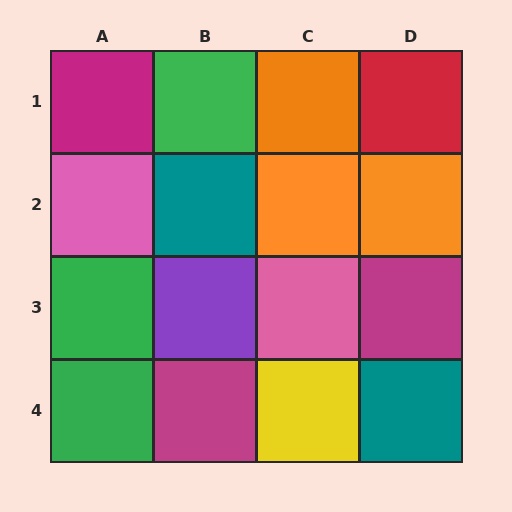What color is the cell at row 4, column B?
Magenta.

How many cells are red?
1 cell is red.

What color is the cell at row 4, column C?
Yellow.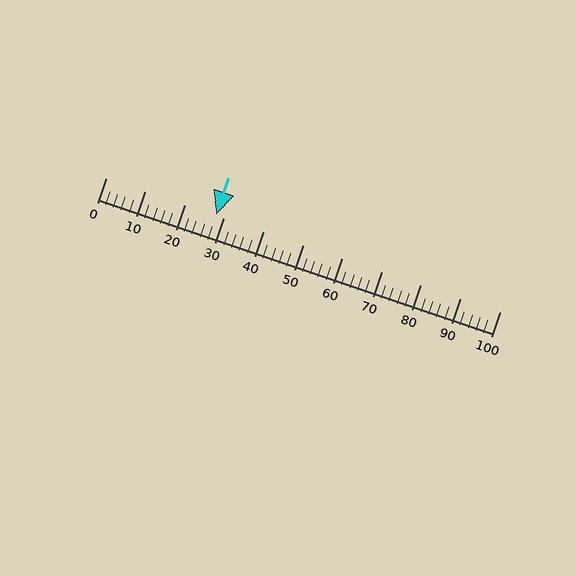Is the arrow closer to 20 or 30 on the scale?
The arrow is closer to 30.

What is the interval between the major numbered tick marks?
The major tick marks are spaced 10 units apart.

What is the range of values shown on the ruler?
The ruler shows values from 0 to 100.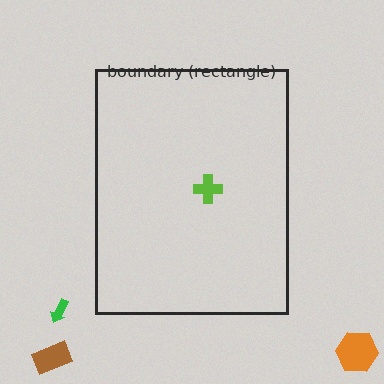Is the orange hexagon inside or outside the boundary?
Outside.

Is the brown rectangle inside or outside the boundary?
Outside.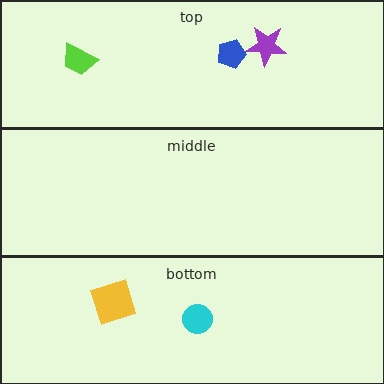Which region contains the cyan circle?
The bottom region.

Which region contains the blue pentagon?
The top region.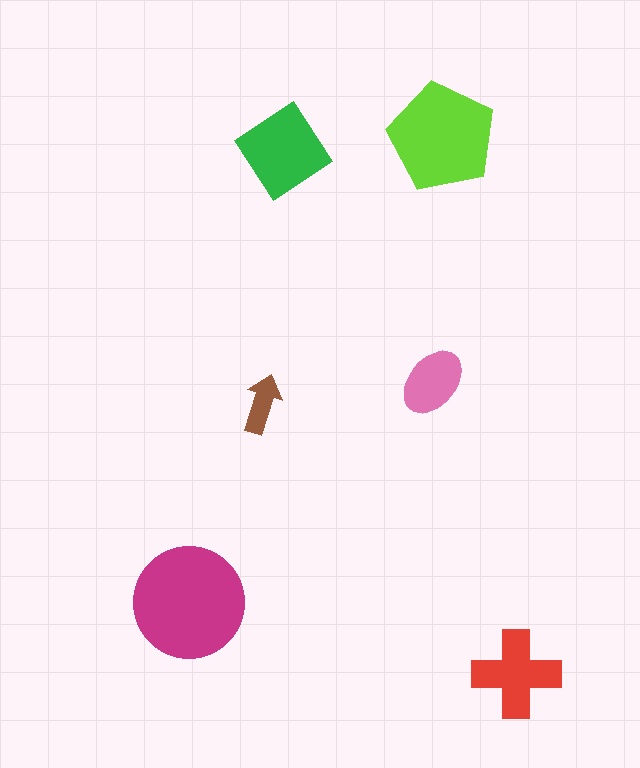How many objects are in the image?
There are 6 objects in the image.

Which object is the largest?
The magenta circle.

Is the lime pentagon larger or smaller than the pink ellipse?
Larger.